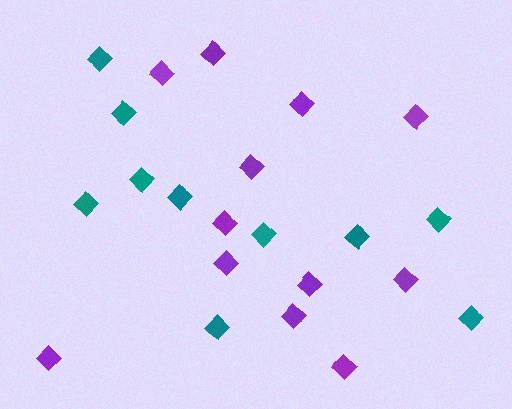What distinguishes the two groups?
There are 2 groups: one group of teal diamonds (10) and one group of purple diamonds (12).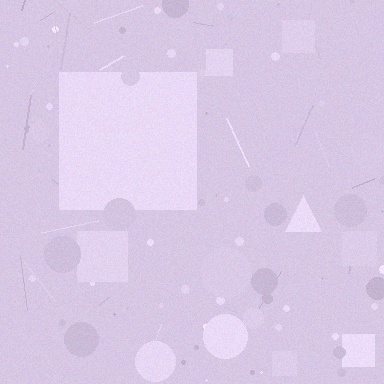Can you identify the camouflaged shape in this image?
The camouflaged shape is a square.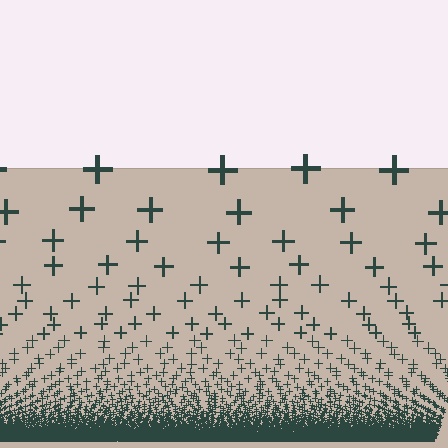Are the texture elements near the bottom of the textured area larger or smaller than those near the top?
Smaller. The gradient is inverted — elements near the bottom are smaller and denser.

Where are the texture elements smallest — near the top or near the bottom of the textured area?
Near the bottom.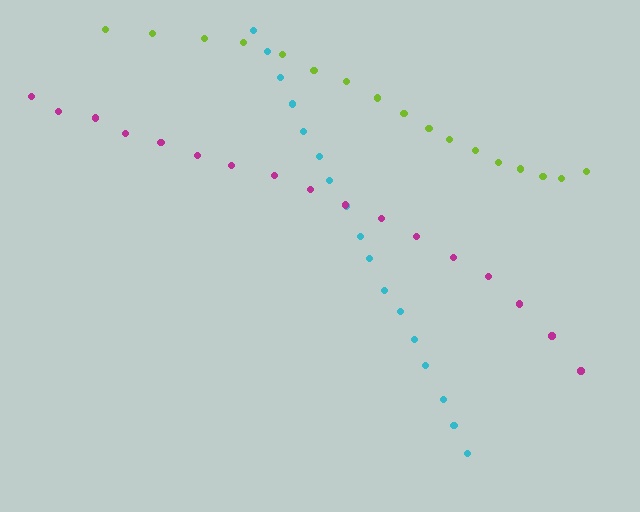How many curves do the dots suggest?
There are 3 distinct paths.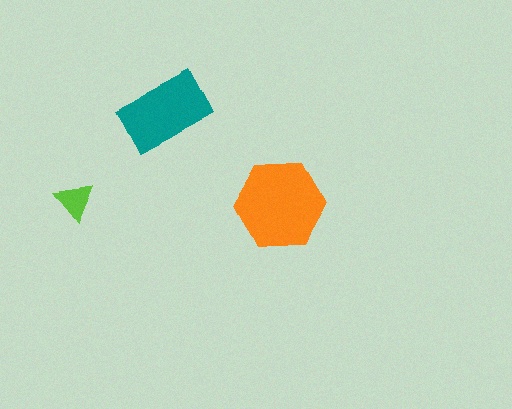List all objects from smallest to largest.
The lime triangle, the teal rectangle, the orange hexagon.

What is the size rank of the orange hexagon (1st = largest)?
1st.